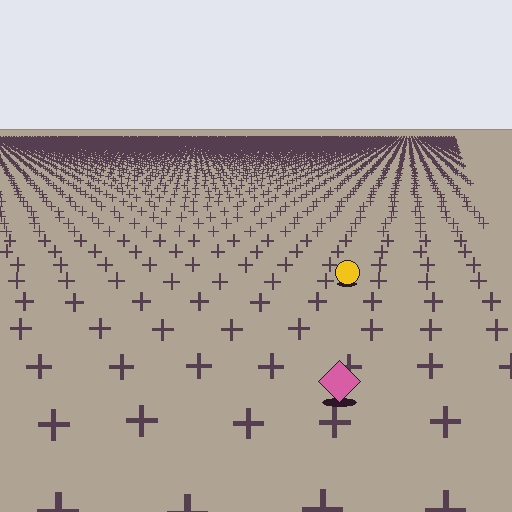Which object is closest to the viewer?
The pink diamond is closest. The texture marks near it are larger and more spread out.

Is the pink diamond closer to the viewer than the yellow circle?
Yes. The pink diamond is closer — you can tell from the texture gradient: the ground texture is coarser near it.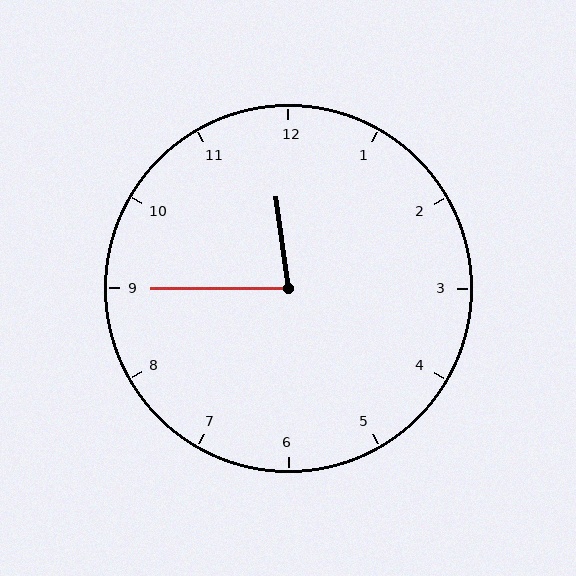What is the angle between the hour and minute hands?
Approximately 82 degrees.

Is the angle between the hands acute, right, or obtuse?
It is acute.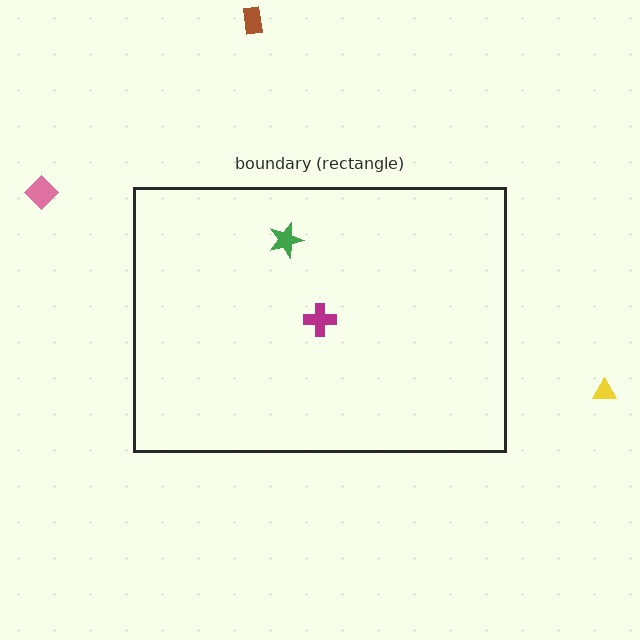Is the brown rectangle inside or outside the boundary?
Outside.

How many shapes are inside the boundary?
2 inside, 3 outside.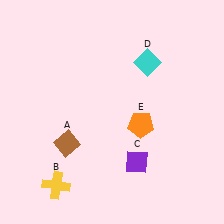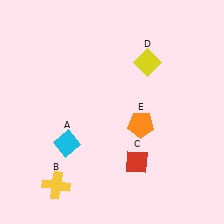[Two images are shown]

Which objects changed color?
A changed from brown to cyan. C changed from purple to red. D changed from cyan to yellow.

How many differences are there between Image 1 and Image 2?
There are 3 differences between the two images.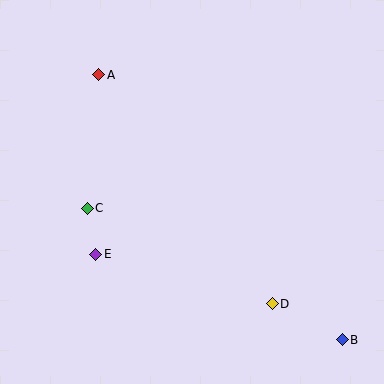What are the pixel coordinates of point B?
Point B is at (342, 340).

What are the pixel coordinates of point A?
Point A is at (99, 75).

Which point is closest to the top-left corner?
Point A is closest to the top-left corner.